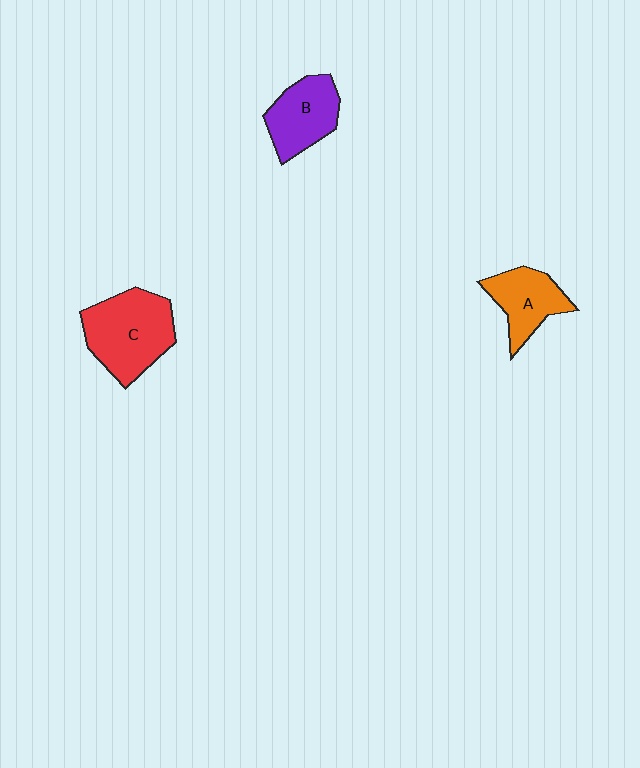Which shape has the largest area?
Shape C (red).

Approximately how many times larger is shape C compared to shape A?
Approximately 1.5 times.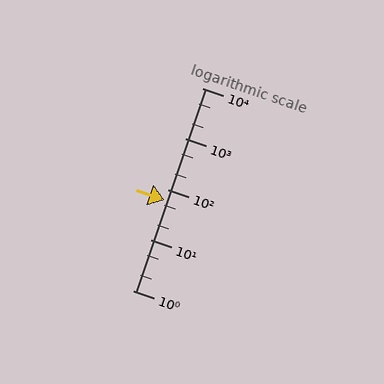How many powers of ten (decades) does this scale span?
The scale spans 4 decades, from 1 to 10000.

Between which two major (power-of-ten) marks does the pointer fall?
The pointer is between 10 and 100.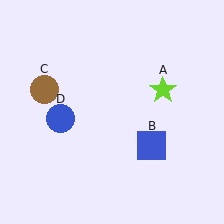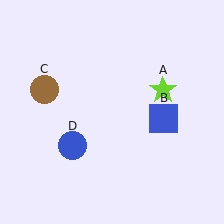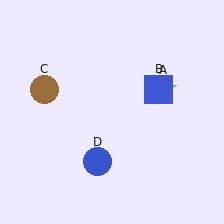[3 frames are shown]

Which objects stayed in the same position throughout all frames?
Lime star (object A) and brown circle (object C) remained stationary.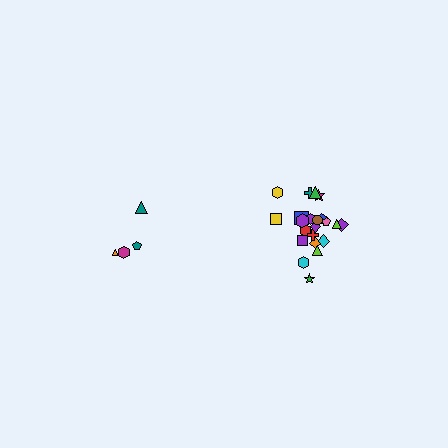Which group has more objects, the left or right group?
The right group.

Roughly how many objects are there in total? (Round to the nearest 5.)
Roughly 25 objects in total.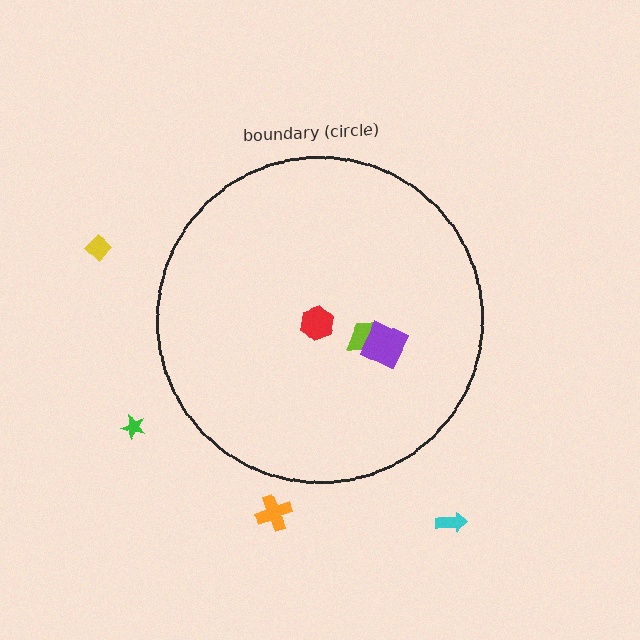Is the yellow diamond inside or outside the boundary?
Outside.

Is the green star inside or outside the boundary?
Outside.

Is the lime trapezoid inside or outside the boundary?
Inside.